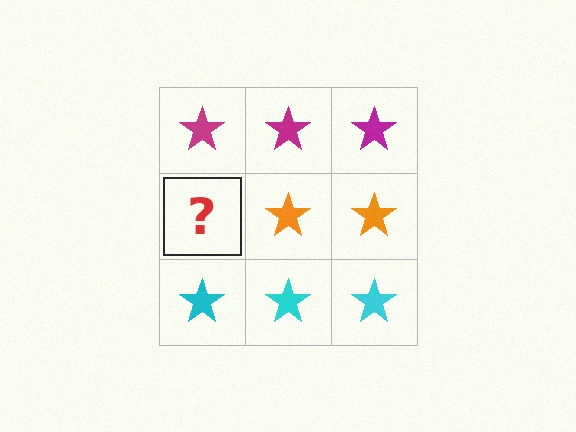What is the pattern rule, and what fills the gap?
The rule is that each row has a consistent color. The gap should be filled with an orange star.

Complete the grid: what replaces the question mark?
The question mark should be replaced with an orange star.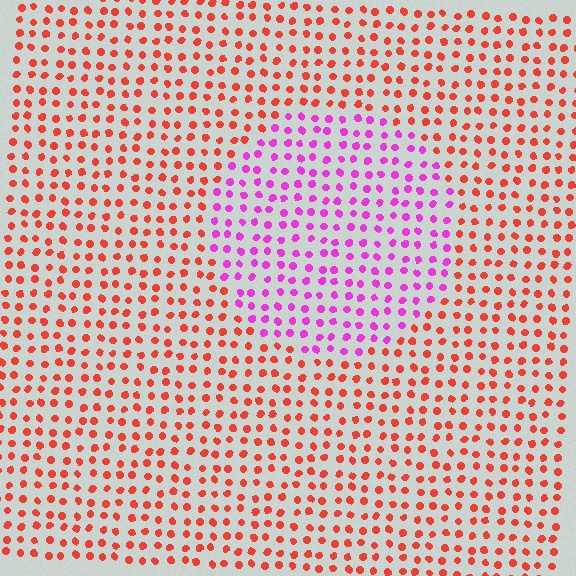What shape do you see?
I see a circle.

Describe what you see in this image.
The image is filled with small red elements in a uniform arrangement. A circle-shaped region is visible where the elements are tinted to a slightly different hue, forming a subtle color boundary.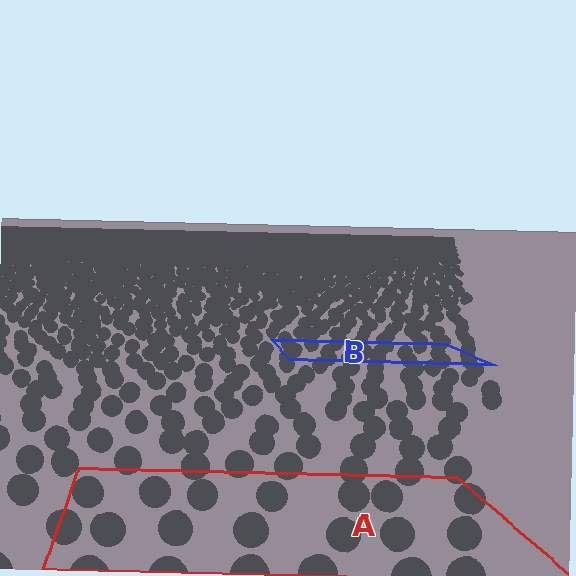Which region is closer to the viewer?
Region A is closer. The texture elements there are larger and more spread out.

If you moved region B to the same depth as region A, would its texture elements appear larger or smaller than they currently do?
They would appear larger. At a closer depth, the same texture elements are projected at a bigger on-screen size.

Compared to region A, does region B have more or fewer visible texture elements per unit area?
Region B has more texture elements per unit area — they are packed more densely because it is farther away.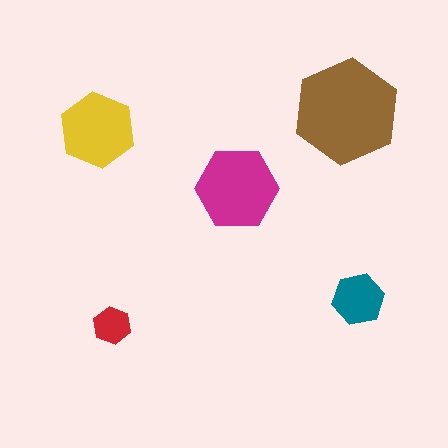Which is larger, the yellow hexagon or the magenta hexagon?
The magenta one.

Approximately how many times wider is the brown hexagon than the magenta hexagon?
About 1.5 times wider.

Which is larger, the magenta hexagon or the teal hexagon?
The magenta one.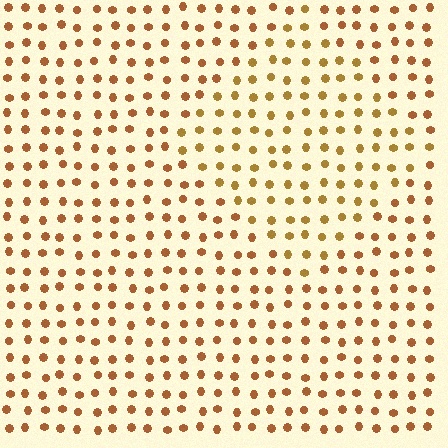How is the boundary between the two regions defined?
The boundary is defined purely by a slight shift in hue (about 18 degrees). Spacing, size, and orientation are identical on both sides.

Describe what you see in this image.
The image is filled with small brown elements in a uniform arrangement. A diamond-shaped region is visible where the elements are tinted to a slightly different hue, forming a subtle color boundary.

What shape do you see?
I see a diamond.